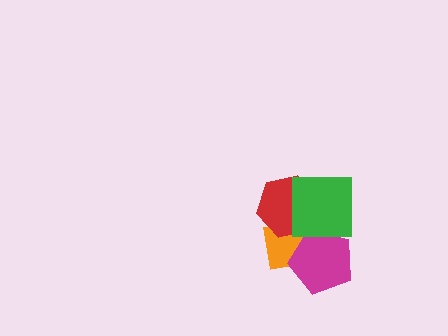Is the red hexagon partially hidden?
Yes, it is partially covered by another shape.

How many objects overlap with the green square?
3 objects overlap with the green square.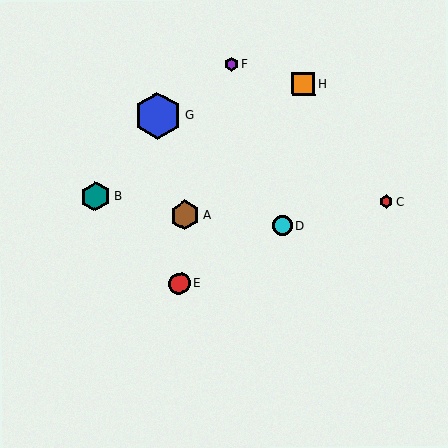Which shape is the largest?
The blue hexagon (labeled G) is the largest.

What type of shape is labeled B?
Shape B is a teal hexagon.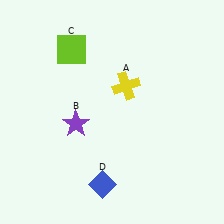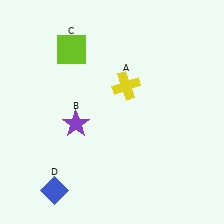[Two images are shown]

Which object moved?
The blue diamond (D) moved left.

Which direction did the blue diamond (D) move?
The blue diamond (D) moved left.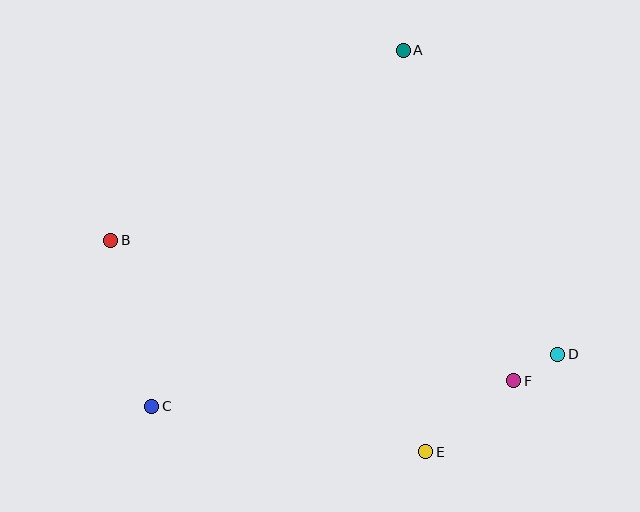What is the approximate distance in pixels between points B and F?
The distance between B and F is approximately 426 pixels.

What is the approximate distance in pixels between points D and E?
The distance between D and E is approximately 164 pixels.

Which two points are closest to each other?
Points D and F are closest to each other.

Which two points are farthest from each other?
Points B and D are farthest from each other.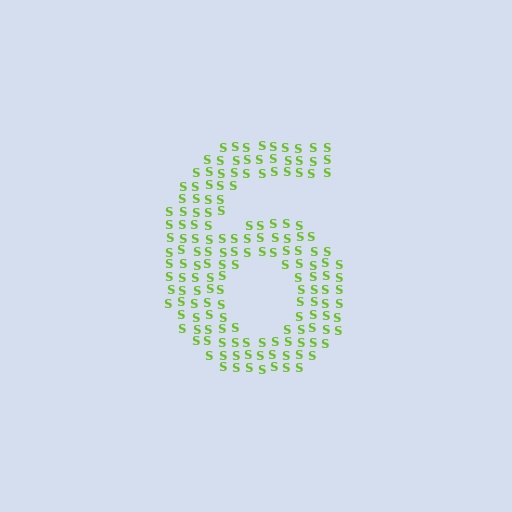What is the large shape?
The large shape is the digit 6.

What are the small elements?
The small elements are letter S's.